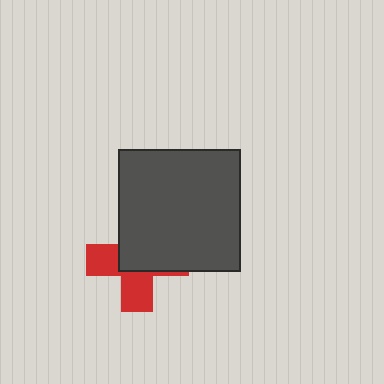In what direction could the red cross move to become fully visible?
The red cross could move toward the lower-left. That would shift it out from behind the dark gray square entirely.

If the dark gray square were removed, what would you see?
You would see the complete red cross.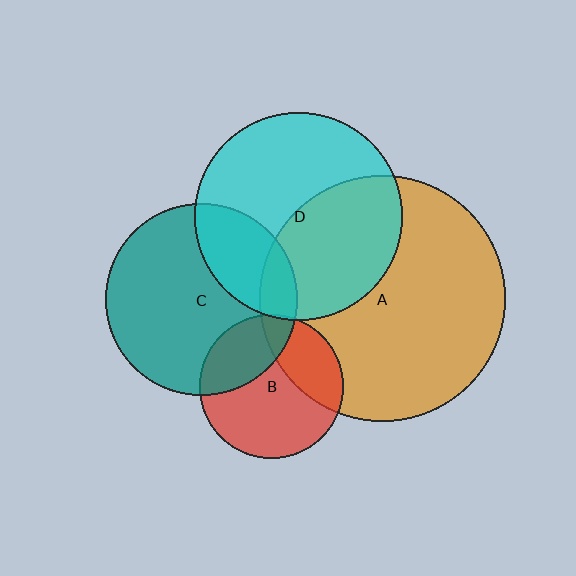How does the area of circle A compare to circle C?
Approximately 1.6 times.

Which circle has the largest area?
Circle A (orange).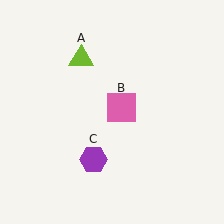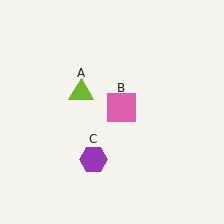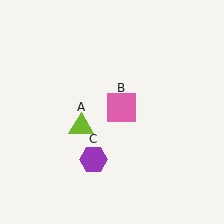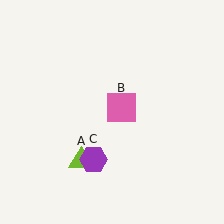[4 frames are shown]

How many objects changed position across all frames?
1 object changed position: lime triangle (object A).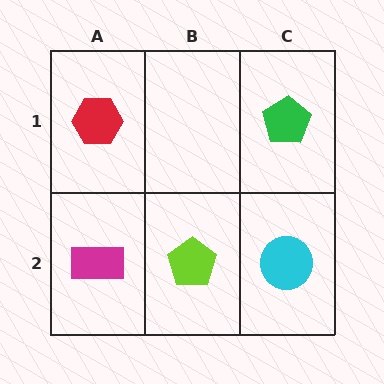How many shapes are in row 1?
2 shapes.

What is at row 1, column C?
A green pentagon.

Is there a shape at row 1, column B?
No, that cell is empty.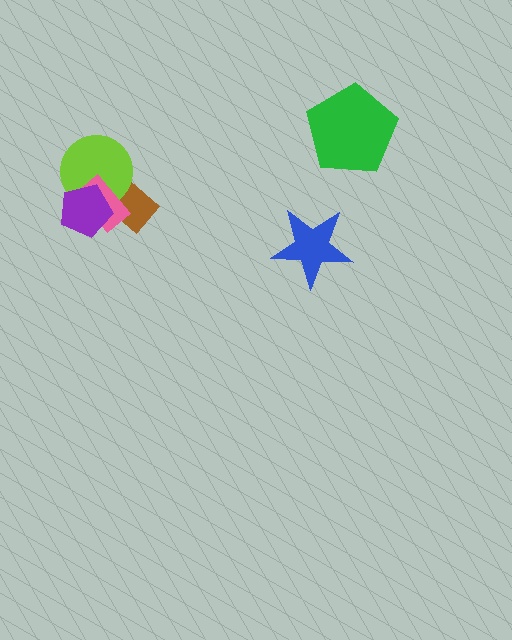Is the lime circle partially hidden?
Yes, it is partially covered by another shape.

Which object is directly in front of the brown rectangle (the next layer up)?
The lime circle is directly in front of the brown rectangle.